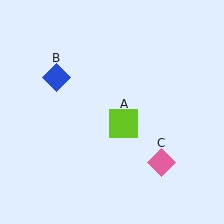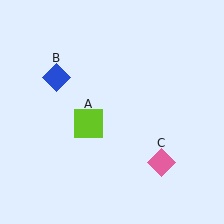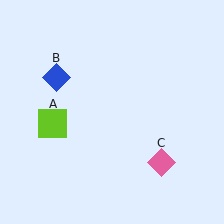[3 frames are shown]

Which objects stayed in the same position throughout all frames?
Blue diamond (object B) and pink diamond (object C) remained stationary.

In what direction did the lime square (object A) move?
The lime square (object A) moved left.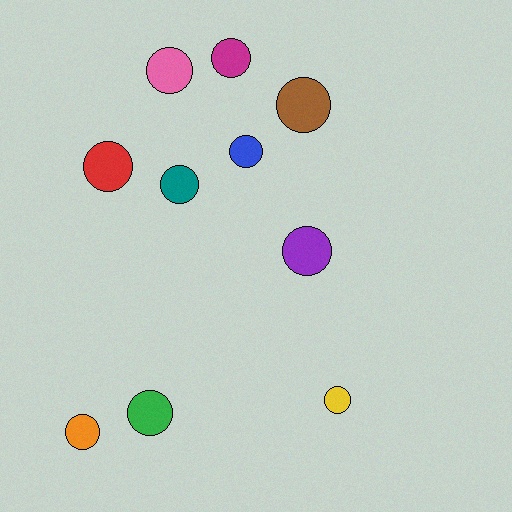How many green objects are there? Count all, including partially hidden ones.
There is 1 green object.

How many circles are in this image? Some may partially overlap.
There are 10 circles.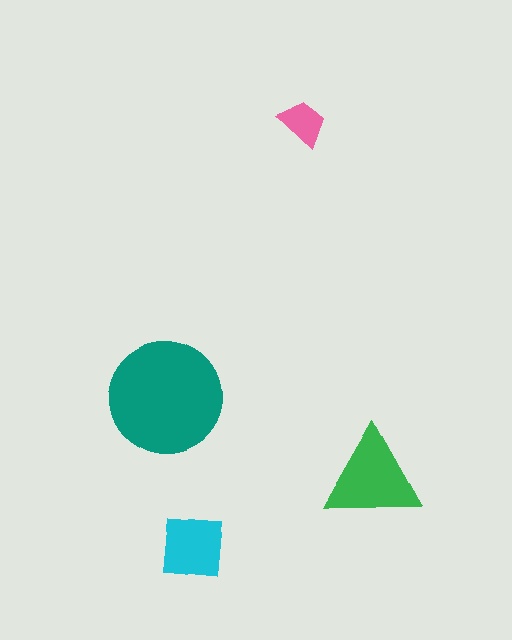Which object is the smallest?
The pink trapezoid.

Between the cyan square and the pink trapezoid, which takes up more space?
The cyan square.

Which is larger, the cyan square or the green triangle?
The green triangle.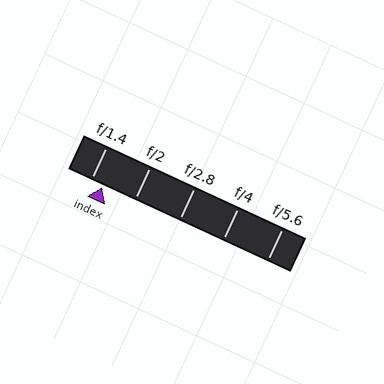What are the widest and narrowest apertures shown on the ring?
The widest aperture shown is f/1.4 and the narrowest is f/5.6.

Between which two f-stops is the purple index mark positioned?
The index mark is between f/1.4 and f/2.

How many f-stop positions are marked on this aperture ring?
There are 5 f-stop positions marked.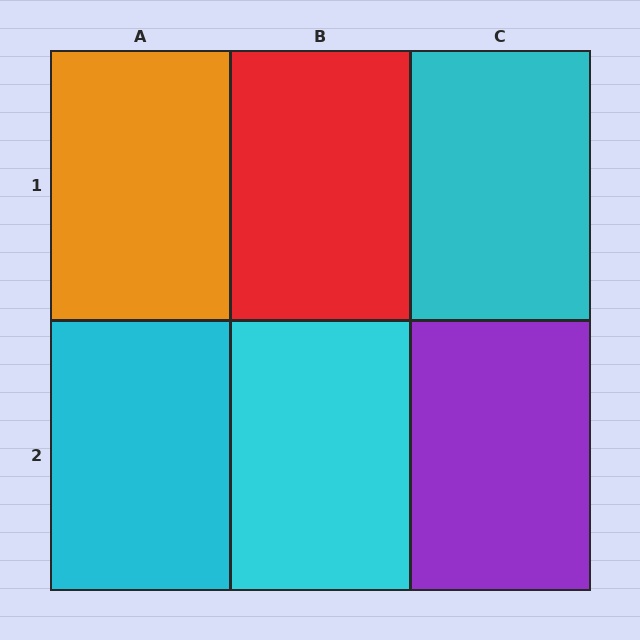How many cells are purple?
1 cell is purple.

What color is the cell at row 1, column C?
Cyan.